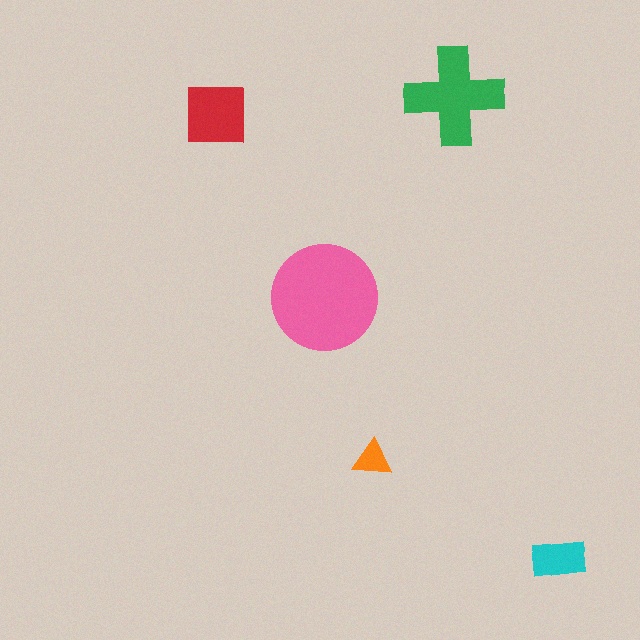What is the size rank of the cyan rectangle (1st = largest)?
4th.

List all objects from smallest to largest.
The orange triangle, the cyan rectangle, the red square, the green cross, the pink circle.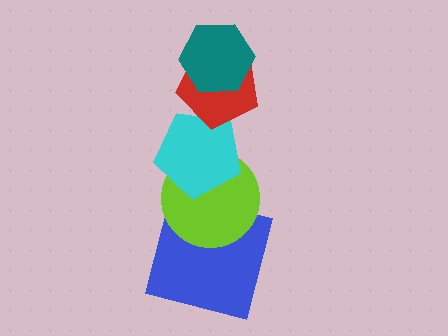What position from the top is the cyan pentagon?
The cyan pentagon is 3rd from the top.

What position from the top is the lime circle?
The lime circle is 4th from the top.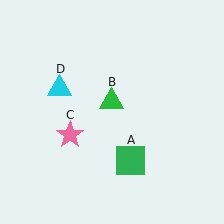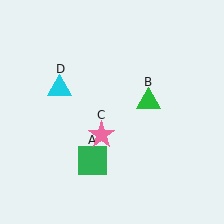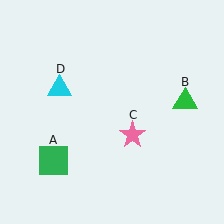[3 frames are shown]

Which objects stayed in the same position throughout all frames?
Cyan triangle (object D) remained stationary.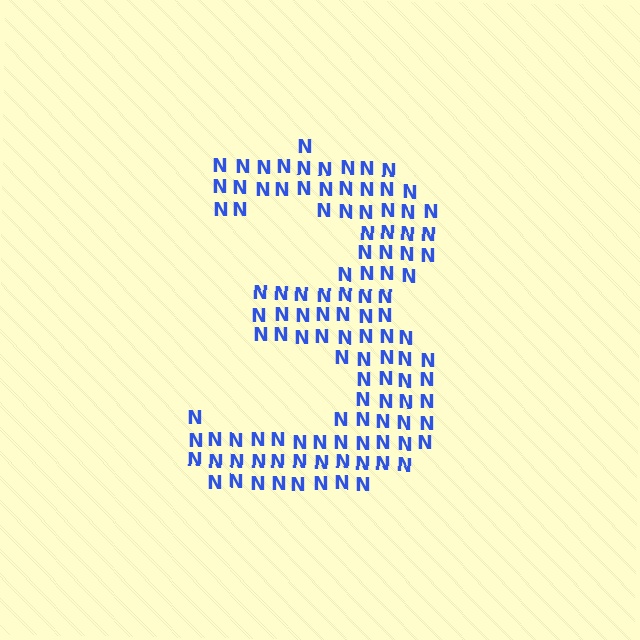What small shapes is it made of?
It is made of small letter N's.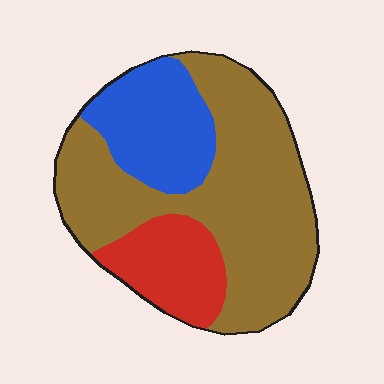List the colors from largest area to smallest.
From largest to smallest: brown, blue, red.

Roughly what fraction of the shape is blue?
Blue covers 23% of the shape.